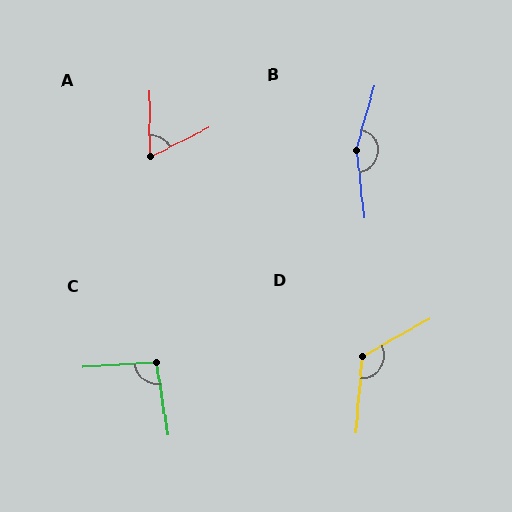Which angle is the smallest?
A, at approximately 64 degrees.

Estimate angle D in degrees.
Approximately 123 degrees.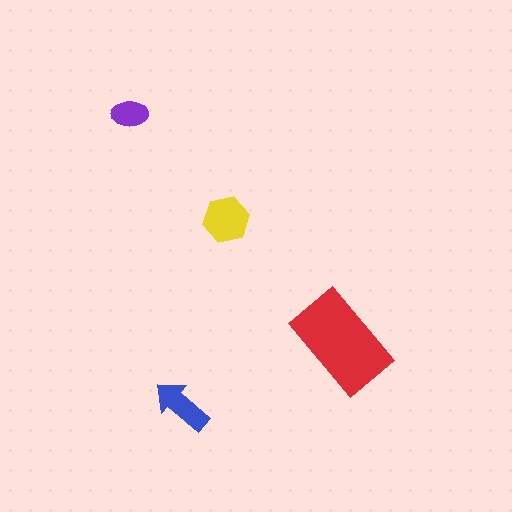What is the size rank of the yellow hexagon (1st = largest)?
2nd.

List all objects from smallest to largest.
The purple ellipse, the blue arrow, the yellow hexagon, the red rectangle.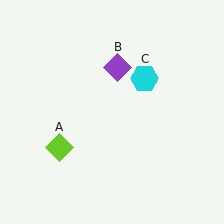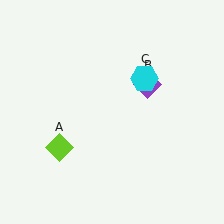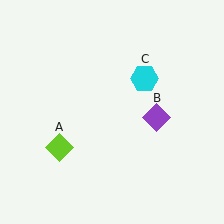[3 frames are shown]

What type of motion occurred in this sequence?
The purple diamond (object B) rotated clockwise around the center of the scene.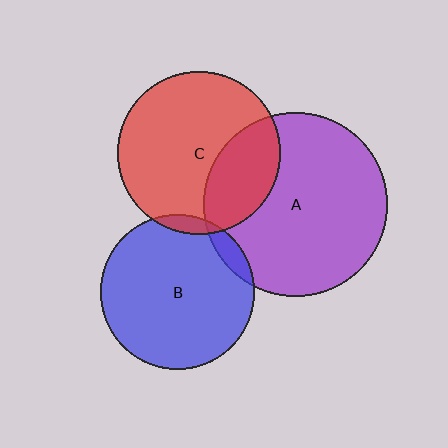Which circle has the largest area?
Circle A (purple).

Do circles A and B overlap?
Yes.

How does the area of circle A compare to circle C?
Approximately 1.3 times.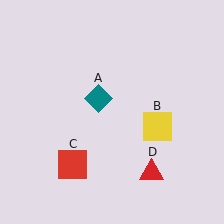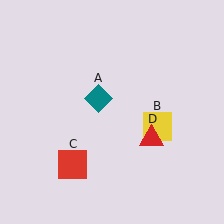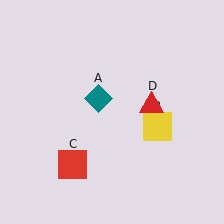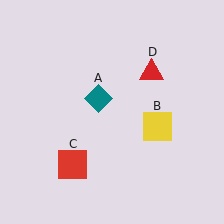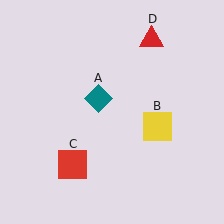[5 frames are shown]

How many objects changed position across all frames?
1 object changed position: red triangle (object D).